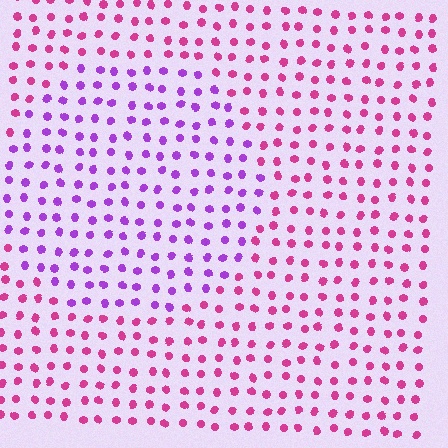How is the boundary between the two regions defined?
The boundary is defined purely by a slight shift in hue (about 44 degrees). Spacing, size, and orientation are identical on both sides.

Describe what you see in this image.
The image is filled with small magenta elements in a uniform arrangement. A circle-shaped region is visible where the elements are tinted to a slightly different hue, forming a subtle color boundary.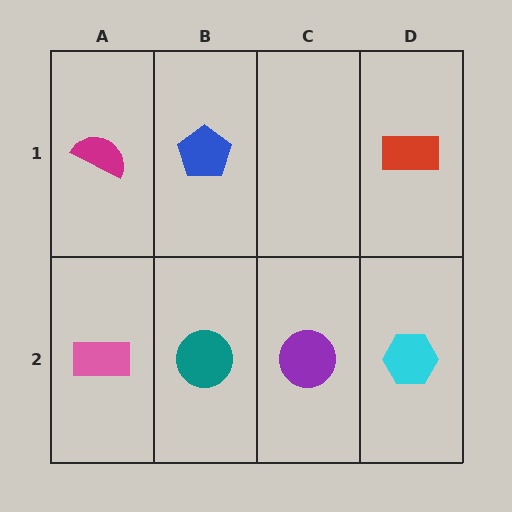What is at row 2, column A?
A pink rectangle.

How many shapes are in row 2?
4 shapes.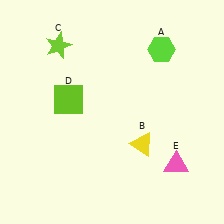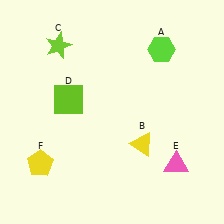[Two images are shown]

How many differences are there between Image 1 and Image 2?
There is 1 difference between the two images.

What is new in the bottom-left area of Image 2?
A yellow pentagon (F) was added in the bottom-left area of Image 2.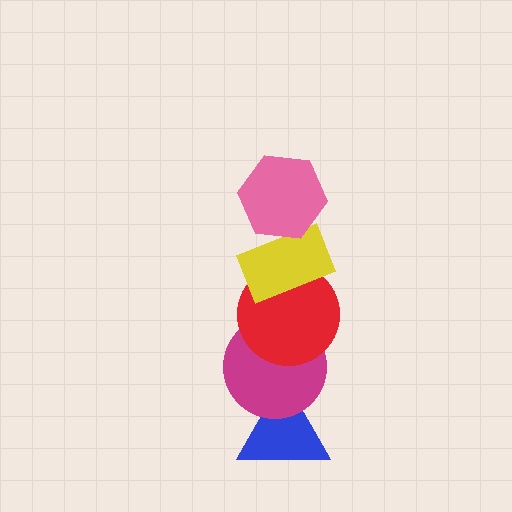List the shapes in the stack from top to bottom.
From top to bottom: the pink hexagon, the yellow rectangle, the red circle, the magenta circle, the blue triangle.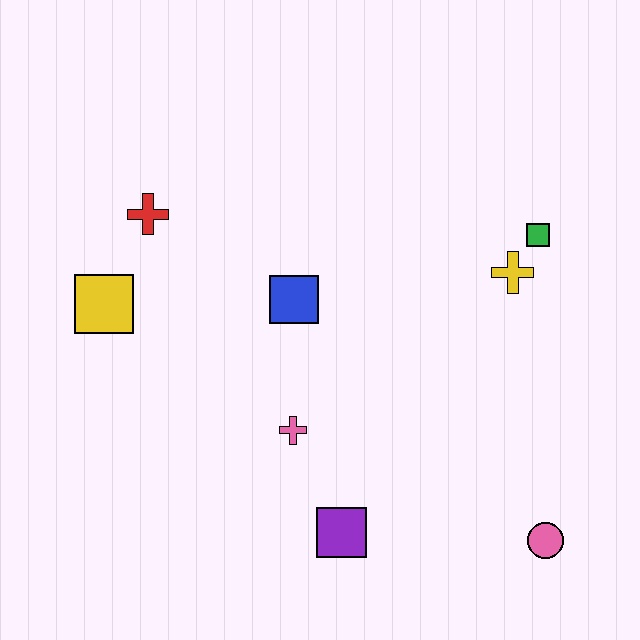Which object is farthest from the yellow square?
The pink circle is farthest from the yellow square.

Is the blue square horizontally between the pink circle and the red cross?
Yes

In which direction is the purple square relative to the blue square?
The purple square is below the blue square.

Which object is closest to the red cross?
The yellow square is closest to the red cross.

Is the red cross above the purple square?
Yes